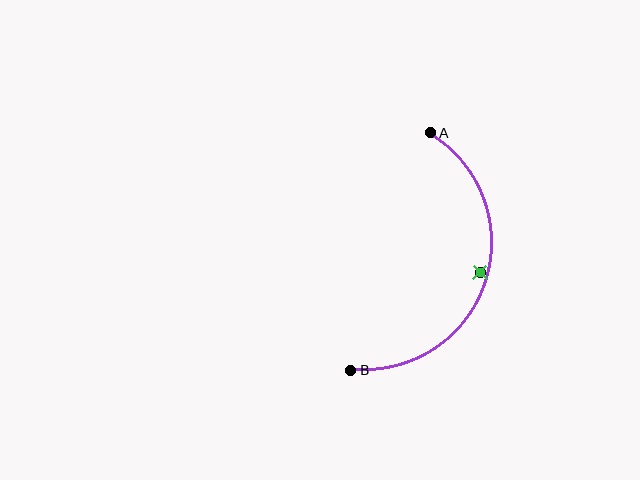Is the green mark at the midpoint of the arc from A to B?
No — the green mark does not lie on the arc at all. It sits slightly inside the curve.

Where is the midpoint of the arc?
The arc midpoint is the point on the curve farthest from the straight line joining A and B. It sits to the right of that line.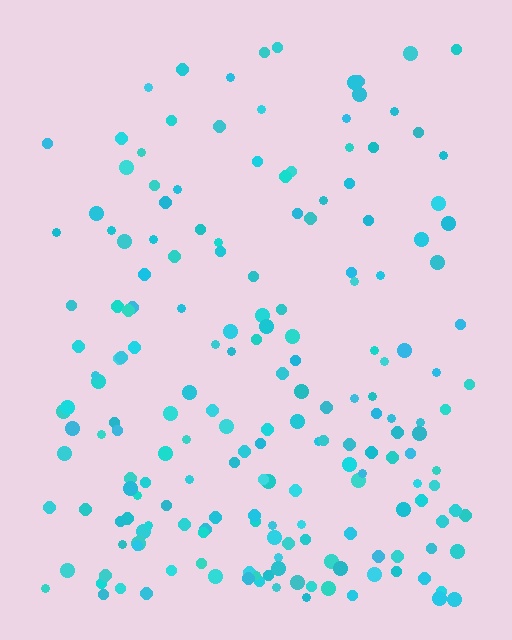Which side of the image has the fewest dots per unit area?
The top.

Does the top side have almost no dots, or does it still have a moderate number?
Still a moderate number, just noticeably fewer than the bottom.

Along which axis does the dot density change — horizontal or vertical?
Vertical.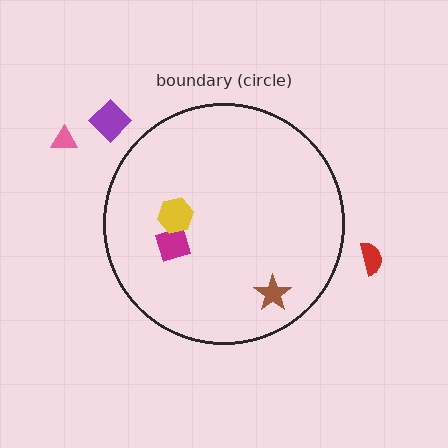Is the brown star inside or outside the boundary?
Inside.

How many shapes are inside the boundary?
3 inside, 3 outside.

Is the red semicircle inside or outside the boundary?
Outside.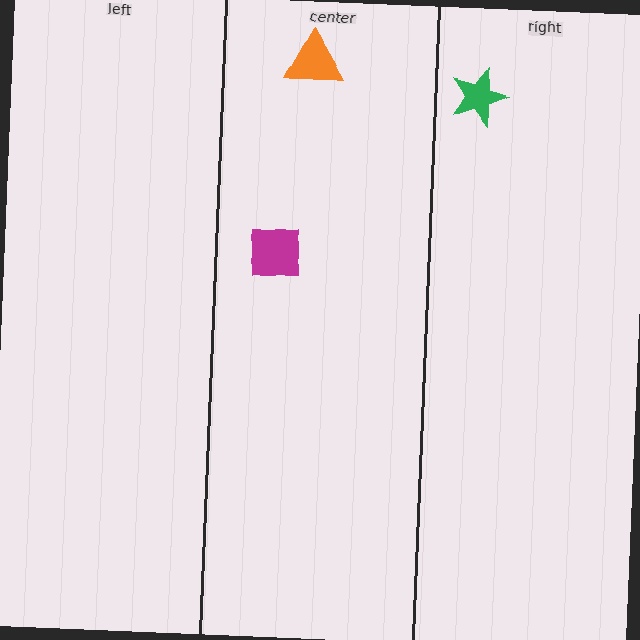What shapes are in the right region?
The green star.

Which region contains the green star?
The right region.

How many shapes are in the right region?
1.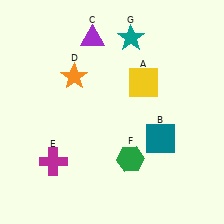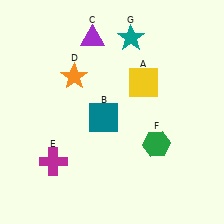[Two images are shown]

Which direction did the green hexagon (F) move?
The green hexagon (F) moved right.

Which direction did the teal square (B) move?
The teal square (B) moved left.